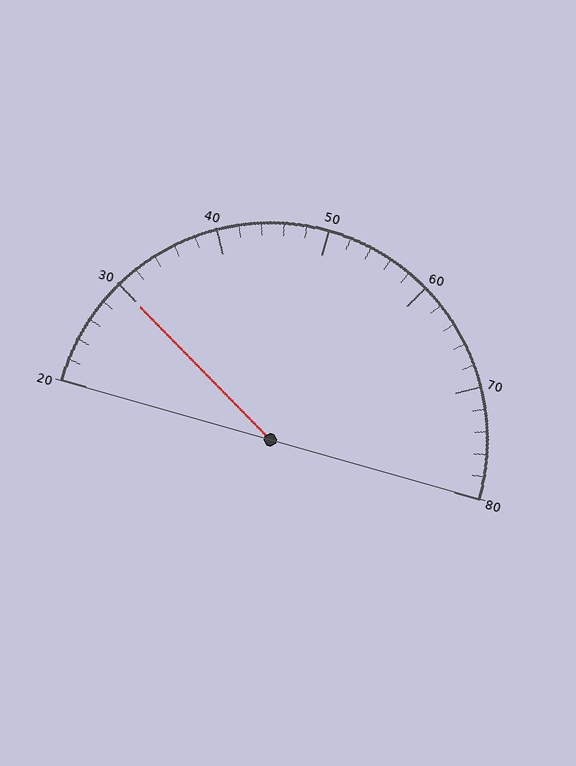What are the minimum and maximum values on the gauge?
The gauge ranges from 20 to 80.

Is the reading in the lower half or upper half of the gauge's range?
The reading is in the lower half of the range (20 to 80).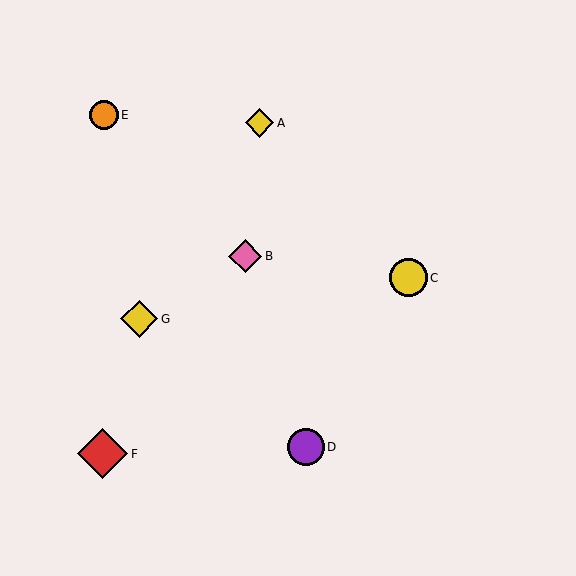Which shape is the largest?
The red diamond (labeled F) is the largest.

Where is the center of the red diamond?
The center of the red diamond is at (103, 454).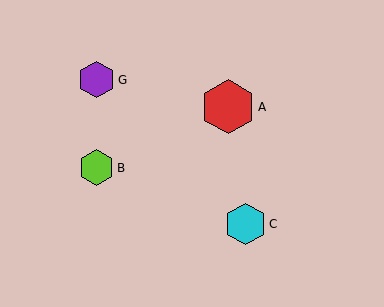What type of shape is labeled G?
Shape G is a purple hexagon.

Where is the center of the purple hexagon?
The center of the purple hexagon is at (97, 80).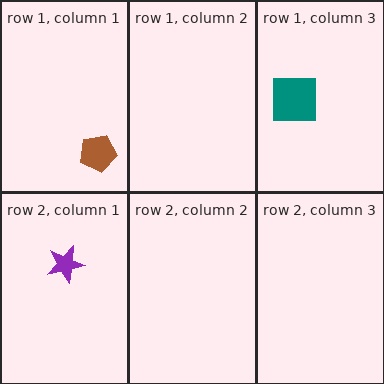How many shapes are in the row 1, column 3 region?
1.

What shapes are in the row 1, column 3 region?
The teal square.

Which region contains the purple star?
The row 2, column 1 region.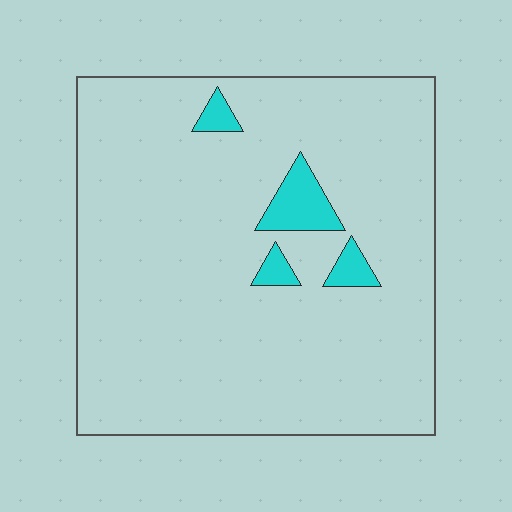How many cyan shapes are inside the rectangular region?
4.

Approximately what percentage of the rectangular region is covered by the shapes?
Approximately 5%.